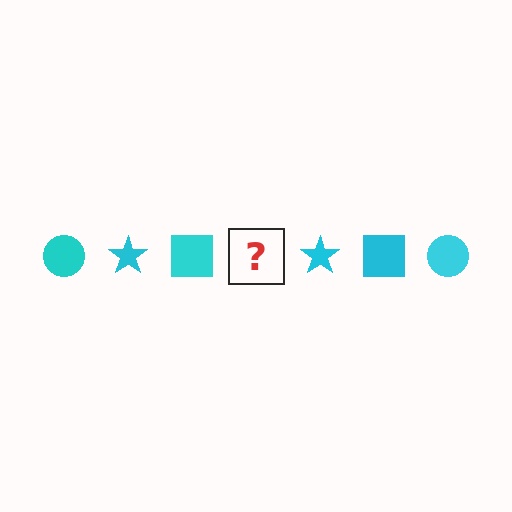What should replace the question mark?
The question mark should be replaced with a cyan circle.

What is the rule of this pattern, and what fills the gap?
The rule is that the pattern cycles through circle, star, square shapes in cyan. The gap should be filled with a cyan circle.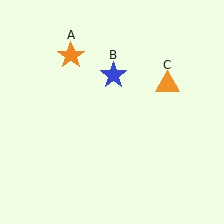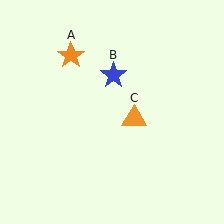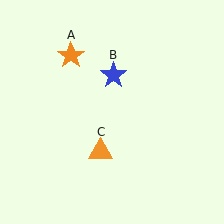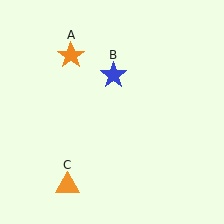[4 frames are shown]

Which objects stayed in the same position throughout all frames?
Orange star (object A) and blue star (object B) remained stationary.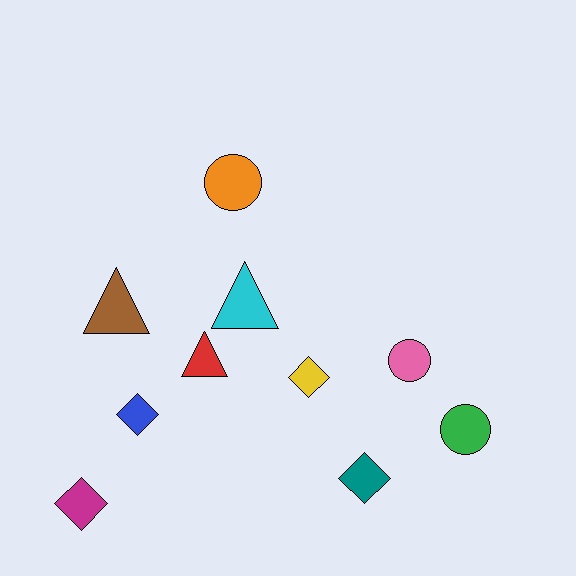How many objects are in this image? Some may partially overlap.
There are 10 objects.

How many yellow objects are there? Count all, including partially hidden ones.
There is 1 yellow object.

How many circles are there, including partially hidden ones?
There are 3 circles.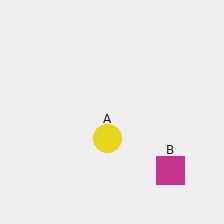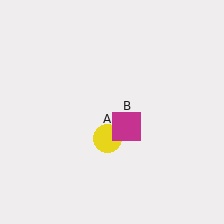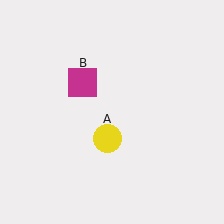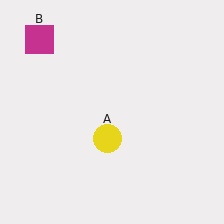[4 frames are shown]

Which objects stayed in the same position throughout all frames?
Yellow circle (object A) remained stationary.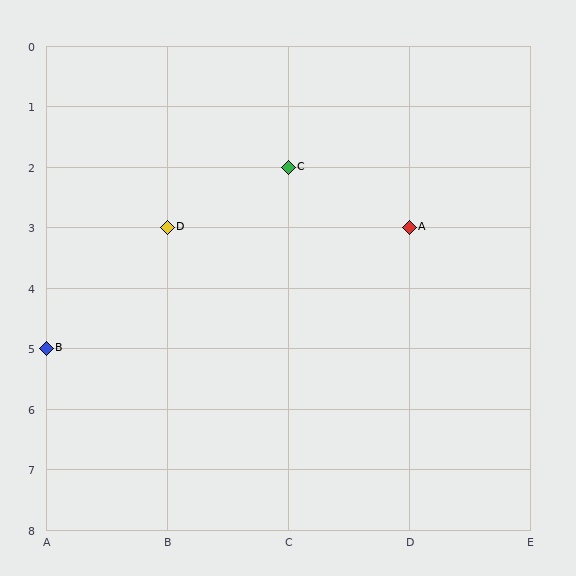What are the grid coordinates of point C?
Point C is at grid coordinates (C, 2).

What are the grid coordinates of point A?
Point A is at grid coordinates (D, 3).